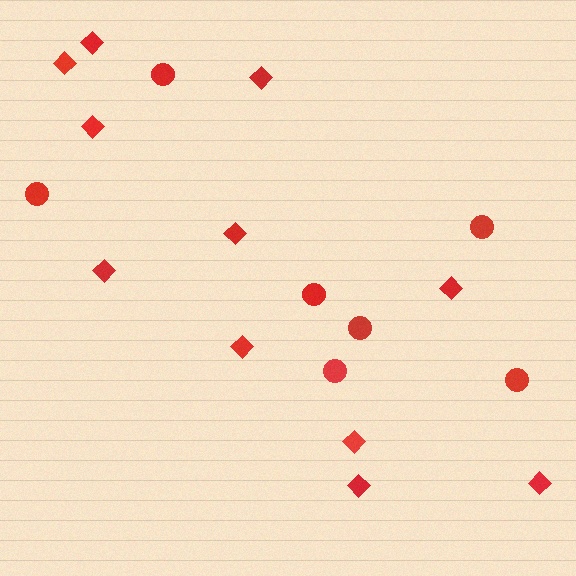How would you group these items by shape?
There are 2 groups: one group of diamonds (11) and one group of circles (7).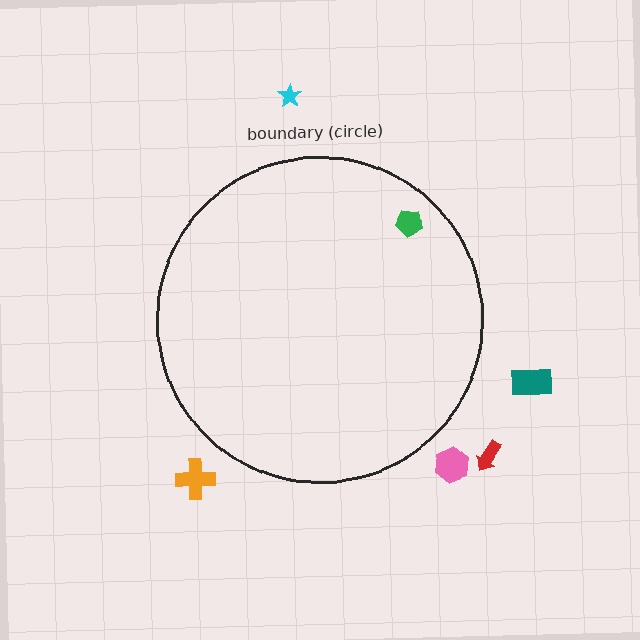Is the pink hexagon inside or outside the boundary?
Outside.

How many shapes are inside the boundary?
1 inside, 5 outside.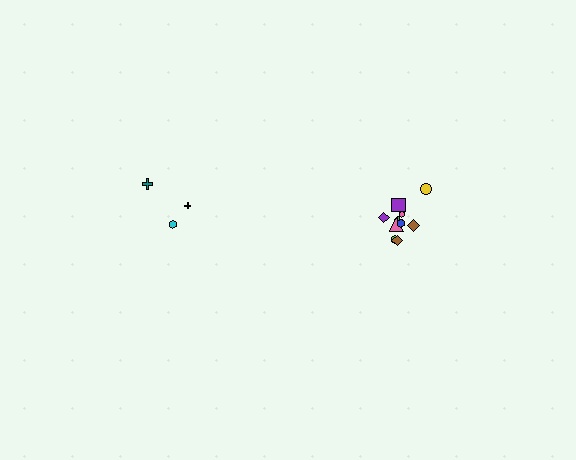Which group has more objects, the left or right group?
The right group.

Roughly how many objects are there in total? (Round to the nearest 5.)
Roughly 15 objects in total.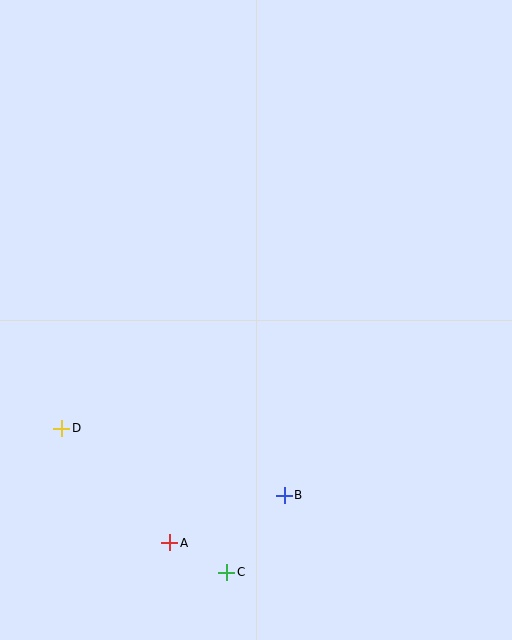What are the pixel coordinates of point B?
Point B is at (284, 495).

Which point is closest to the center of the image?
Point B at (284, 495) is closest to the center.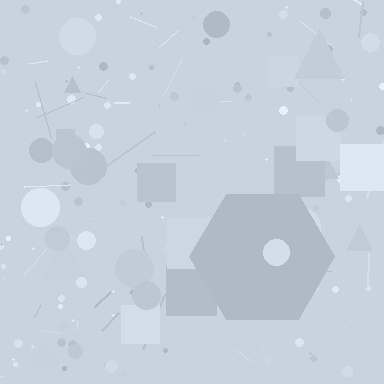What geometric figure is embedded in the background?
A hexagon is embedded in the background.